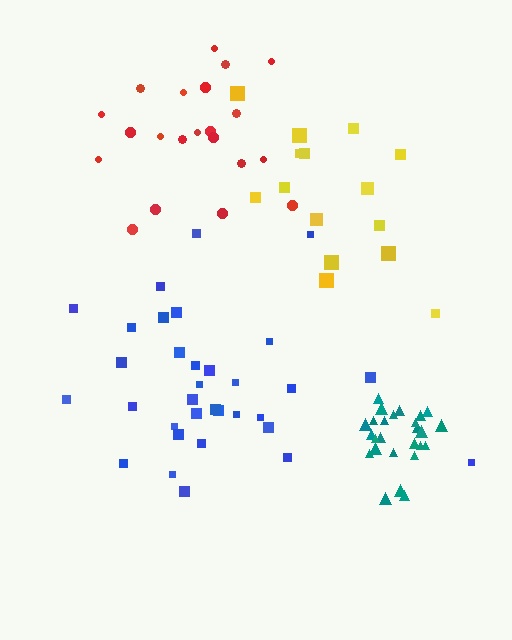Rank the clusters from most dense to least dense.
teal, blue, yellow, red.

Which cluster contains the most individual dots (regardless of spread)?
Blue (33).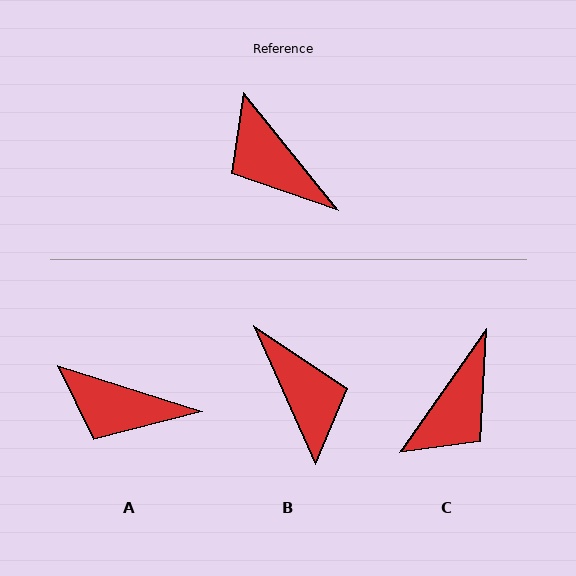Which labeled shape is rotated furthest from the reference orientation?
B, about 165 degrees away.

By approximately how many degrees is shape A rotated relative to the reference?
Approximately 34 degrees counter-clockwise.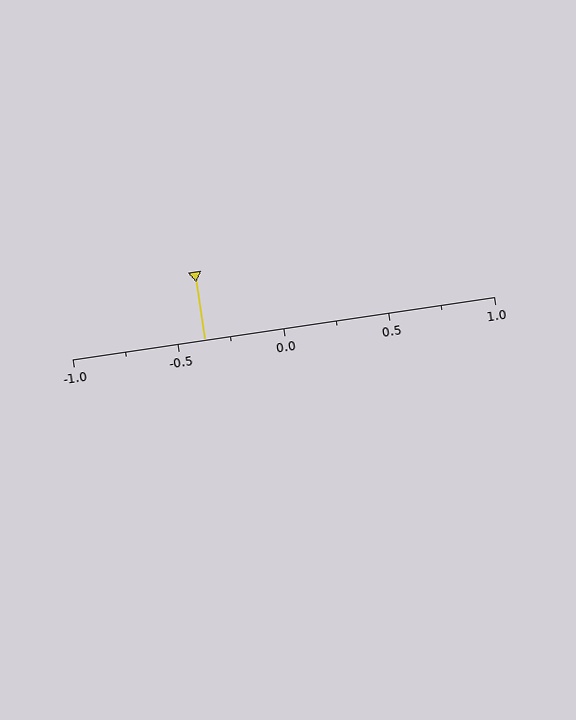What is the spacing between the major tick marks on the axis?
The major ticks are spaced 0.5 apart.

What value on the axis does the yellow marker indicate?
The marker indicates approximately -0.38.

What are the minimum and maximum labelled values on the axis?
The axis runs from -1.0 to 1.0.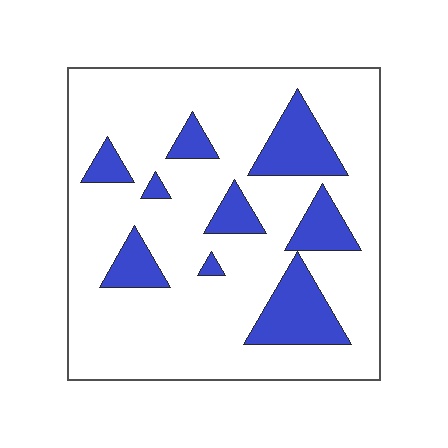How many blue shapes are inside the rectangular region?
9.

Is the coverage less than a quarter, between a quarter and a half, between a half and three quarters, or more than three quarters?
Less than a quarter.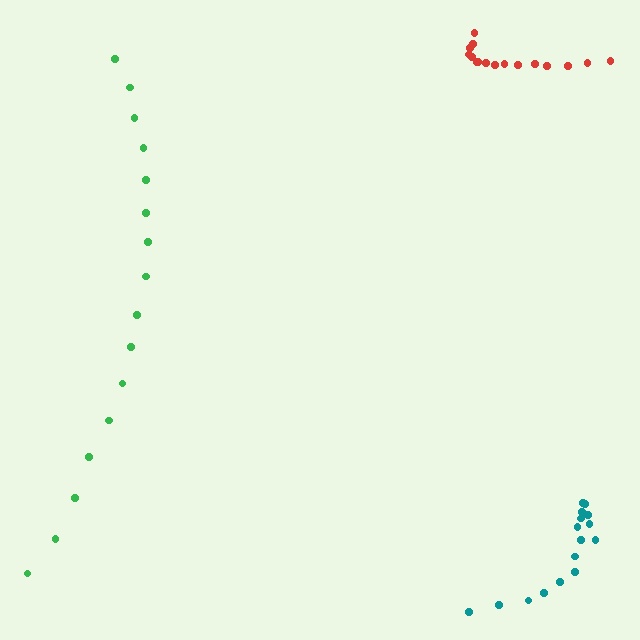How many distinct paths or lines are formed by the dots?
There are 3 distinct paths.